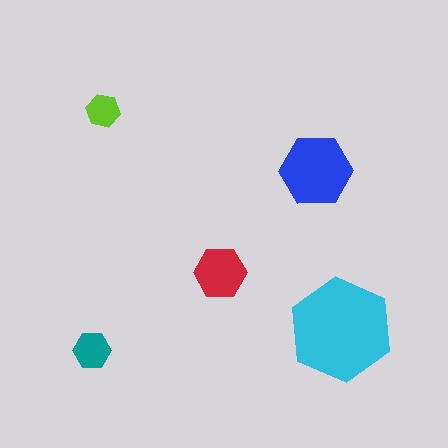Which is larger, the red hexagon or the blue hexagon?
The blue one.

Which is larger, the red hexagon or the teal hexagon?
The red one.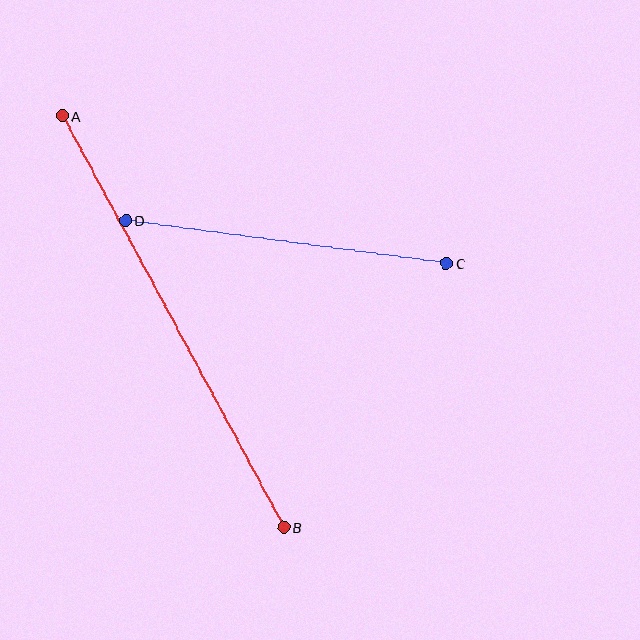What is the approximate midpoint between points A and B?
The midpoint is at approximately (173, 322) pixels.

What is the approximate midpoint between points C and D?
The midpoint is at approximately (286, 242) pixels.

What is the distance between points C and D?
The distance is approximately 324 pixels.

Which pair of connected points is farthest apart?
Points A and B are farthest apart.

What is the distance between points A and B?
The distance is approximately 467 pixels.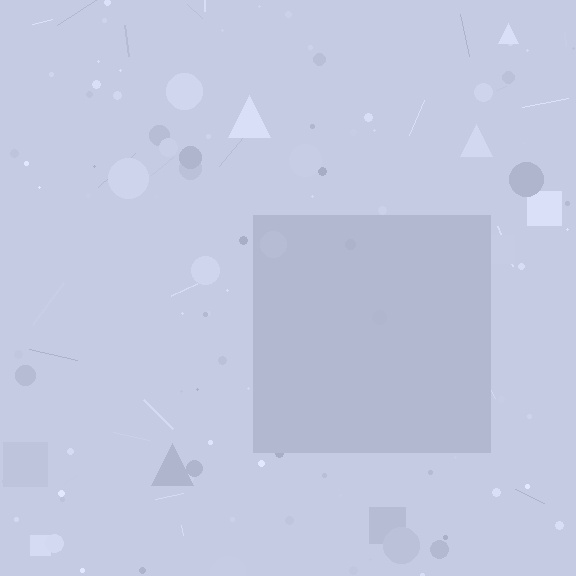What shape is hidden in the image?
A square is hidden in the image.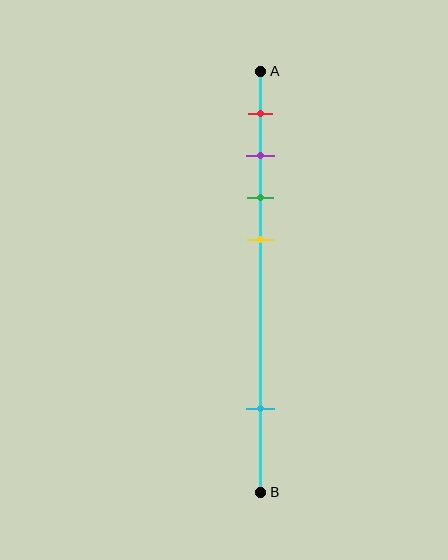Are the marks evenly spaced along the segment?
No, the marks are not evenly spaced.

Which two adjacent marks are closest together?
The purple and green marks are the closest adjacent pair.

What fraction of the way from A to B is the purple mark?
The purple mark is approximately 20% (0.2) of the way from A to B.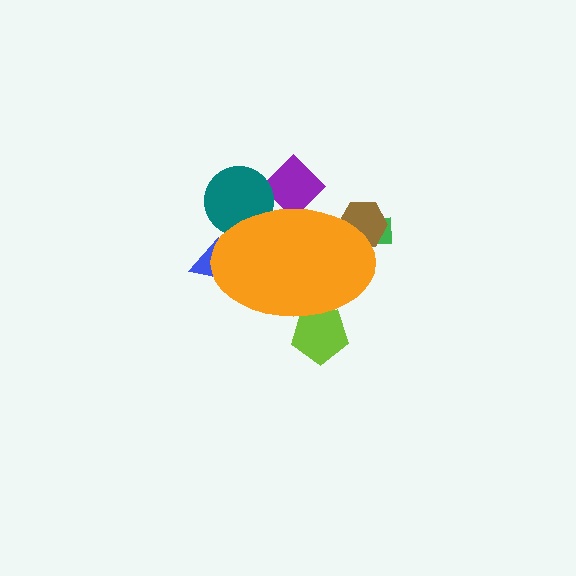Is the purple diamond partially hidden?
Yes, the purple diamond is partially hidden behind the orange ellipse.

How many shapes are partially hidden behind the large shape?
6 shapes are partially hidden.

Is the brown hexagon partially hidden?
Yes, the brown hexagon is partially hidden behind the orange ellipse.